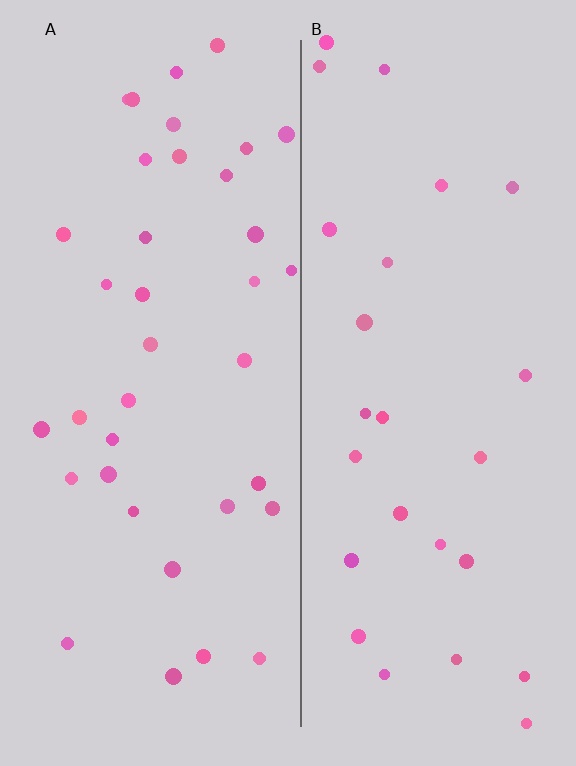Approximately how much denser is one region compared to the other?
Approximately 1.4× — region A over region B.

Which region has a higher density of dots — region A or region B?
A (the left).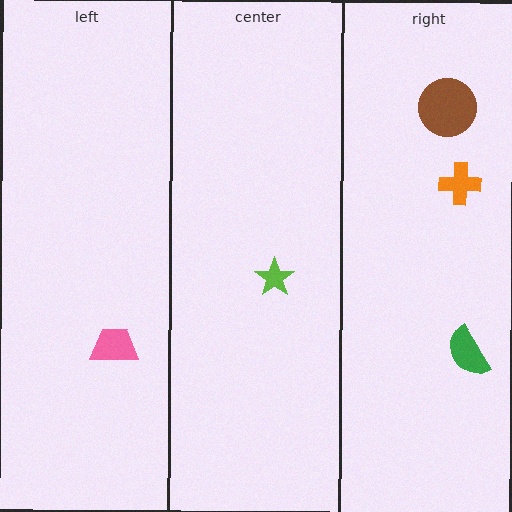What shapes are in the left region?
The pink trapezoid.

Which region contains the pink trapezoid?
The left region.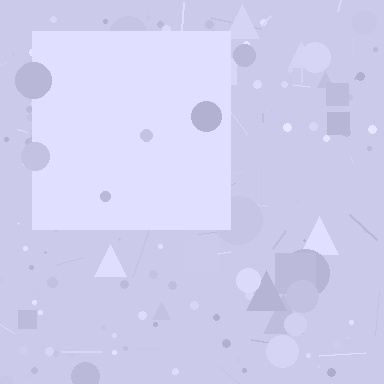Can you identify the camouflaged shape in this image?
The camouflaged shape is a square.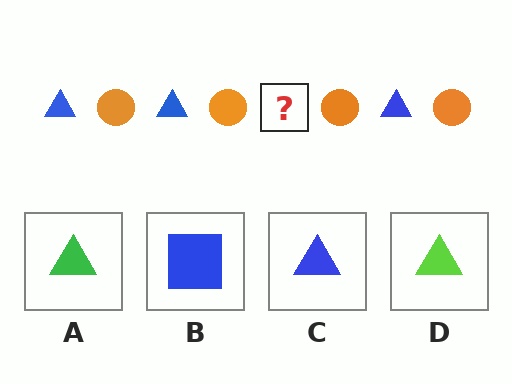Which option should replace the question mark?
Option C.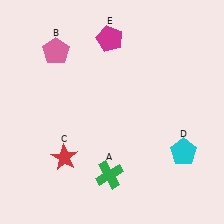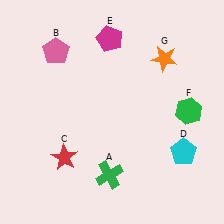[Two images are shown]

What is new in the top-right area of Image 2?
An orange star (G) was added in the top-right area of Image 2.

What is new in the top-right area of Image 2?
A green hexagon (F) was added in the top-right area of Image 2.